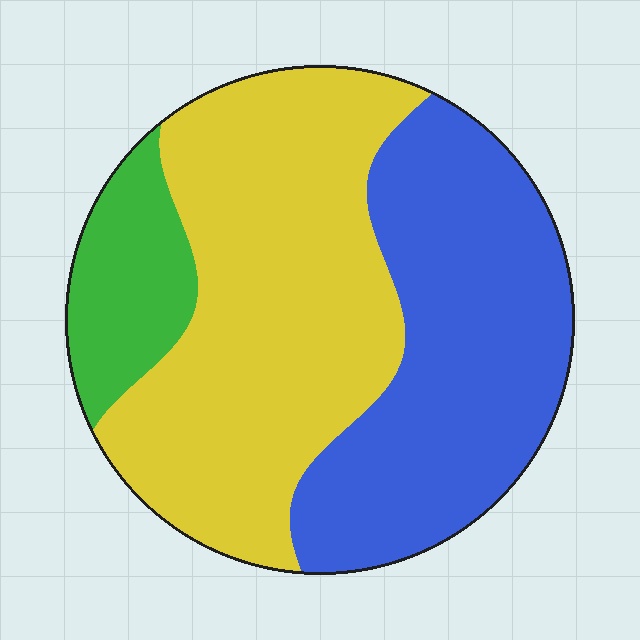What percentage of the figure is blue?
Blue covers 39% of the figure.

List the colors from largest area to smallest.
From largest to smallest: yellow, blue, green.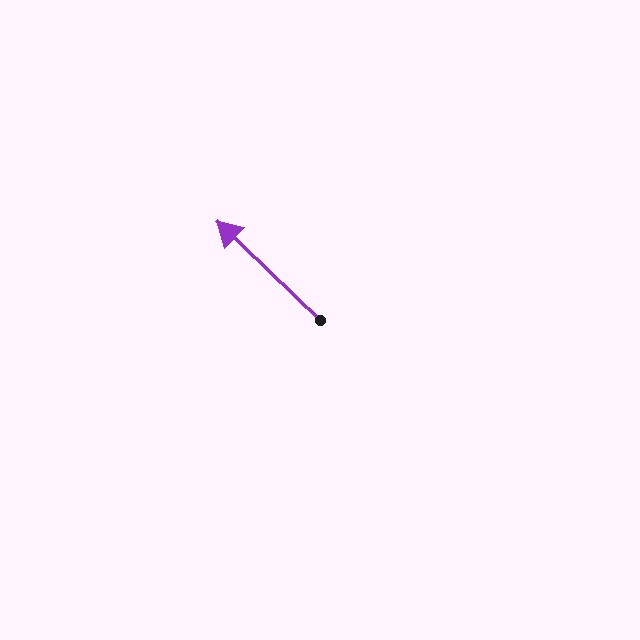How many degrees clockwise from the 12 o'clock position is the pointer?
Approximately 314 degrees.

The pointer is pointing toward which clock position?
Roughly 10 o'clock.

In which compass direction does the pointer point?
Northwest.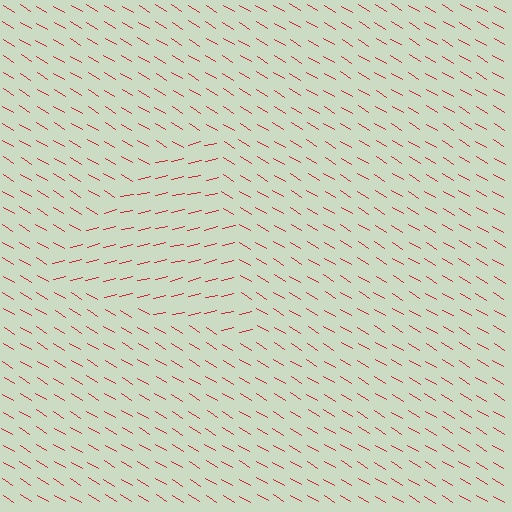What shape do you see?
I see a triangle.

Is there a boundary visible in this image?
Yes, there is a texture boundary formed by a change in line orientation.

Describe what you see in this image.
The image is filled with small red line segments. A triangle region in the image has lines oriented differently from the surrounding lines, creating a visible texture boundary.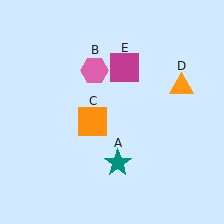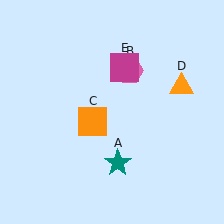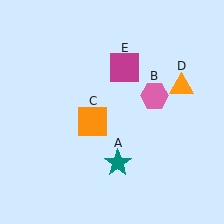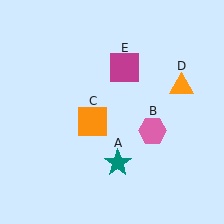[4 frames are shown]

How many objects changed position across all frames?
1 object changed position: pink hexagon (object B).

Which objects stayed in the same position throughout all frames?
Teal star (object A) and orange square (object C) and orange triangle (object D) and magenta square (object E) remained stationary.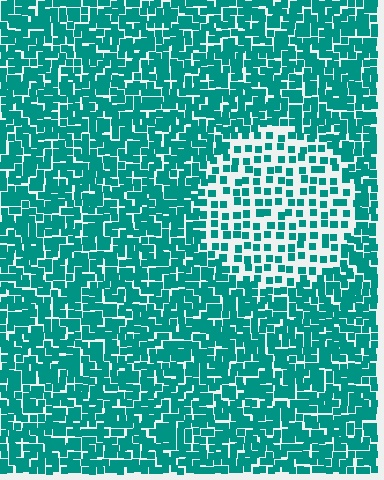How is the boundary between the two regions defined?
The boundary is defined by a change in element density (approximately 2.2x ratio). All elements are the same color, size, and shape.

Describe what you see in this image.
The image contains small teal elements arranged at two different densities. A circle-shaped region is visible where the elements are less densely packed than the surrounding area.